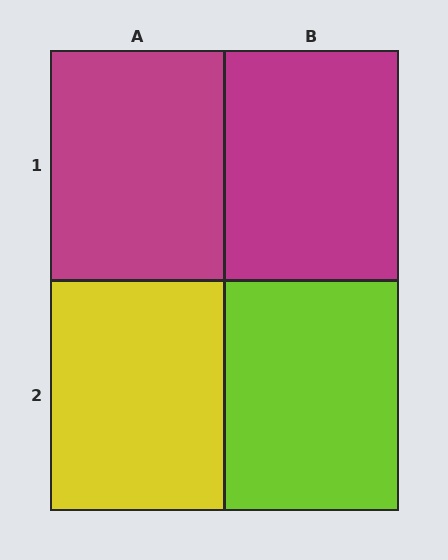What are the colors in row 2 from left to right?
Yellow, lime.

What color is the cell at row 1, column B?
Magenta.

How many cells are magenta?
2 cells are magenta.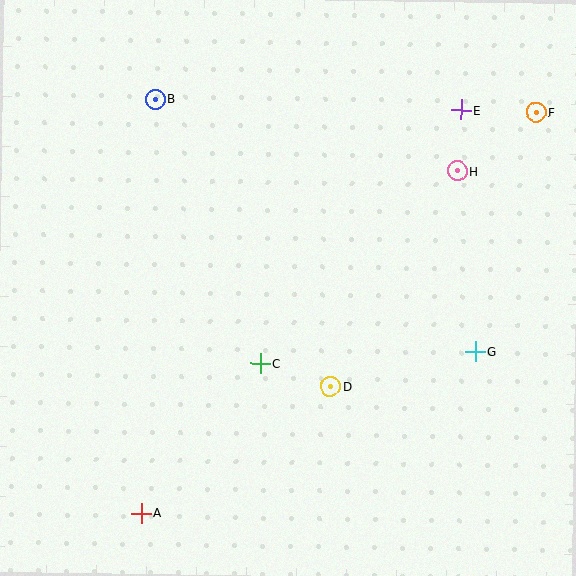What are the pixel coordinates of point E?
Point E is at (461, 110).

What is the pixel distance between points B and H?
The distance between B and H is 310 pixels.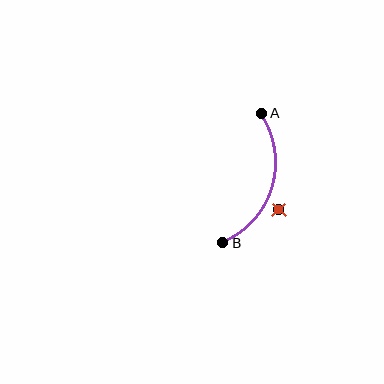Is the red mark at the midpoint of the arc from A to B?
No — the red mark does not lie on the arc at all. It sits slightly outside the curve.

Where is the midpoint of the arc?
The arc midpoint is the point on the curve farthest from the straight line joining A and B. It sits to the right of that line.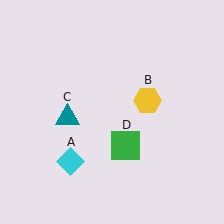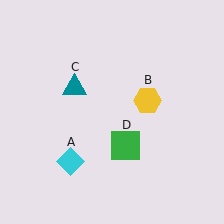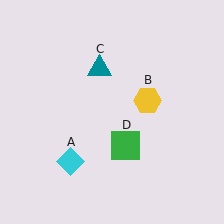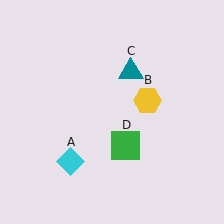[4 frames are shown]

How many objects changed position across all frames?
1 object changed position: teal triangle (object C).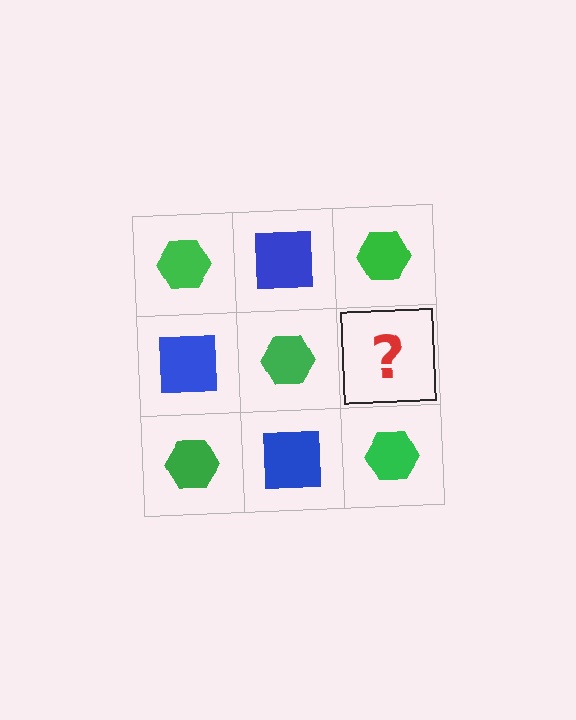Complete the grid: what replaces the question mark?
The question mark should be replaced with a blue square.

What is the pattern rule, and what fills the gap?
The rule is that it alternates green hexagon and blue square in a checkerboard pattern. The gap should be filled with a blue square.